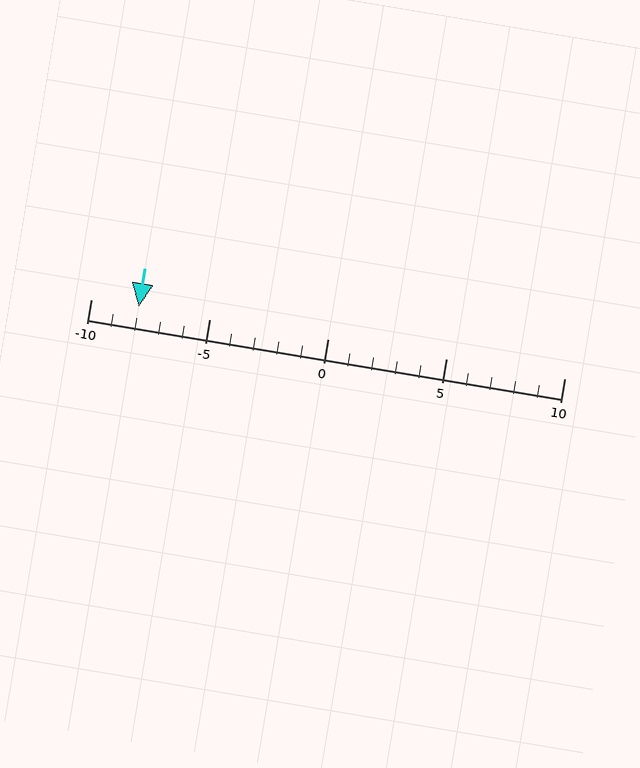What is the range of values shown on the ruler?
The ruler shows values from -10 to 10.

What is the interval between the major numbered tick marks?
The major tick marks are spaced 5 units apart.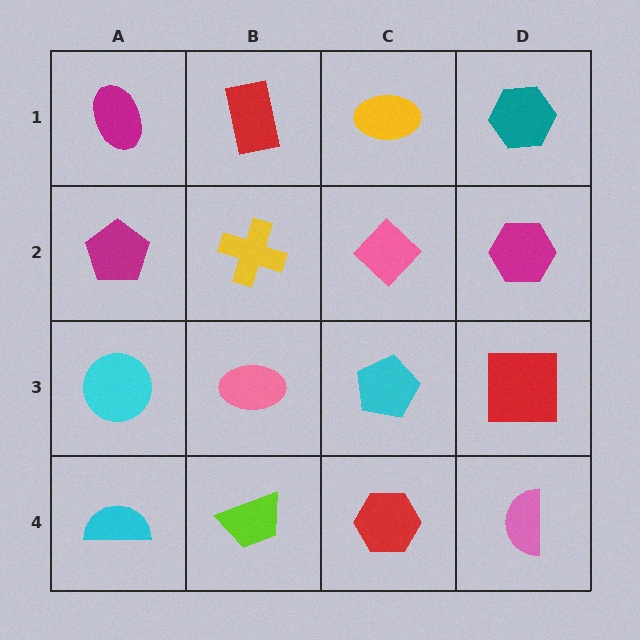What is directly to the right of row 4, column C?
A pink semicircle.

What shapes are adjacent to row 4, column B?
A pink ellipse (row 3, column B), a cyan semicircle (row 4, column A), a red hexagon (row 4, column C).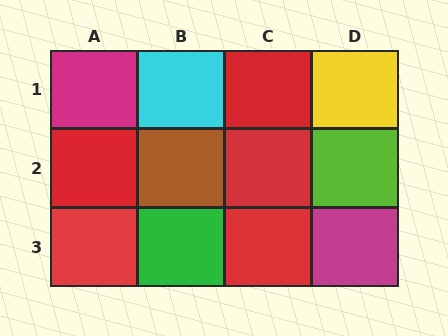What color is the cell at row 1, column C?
Red.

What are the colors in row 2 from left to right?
Red, brown, red, lime.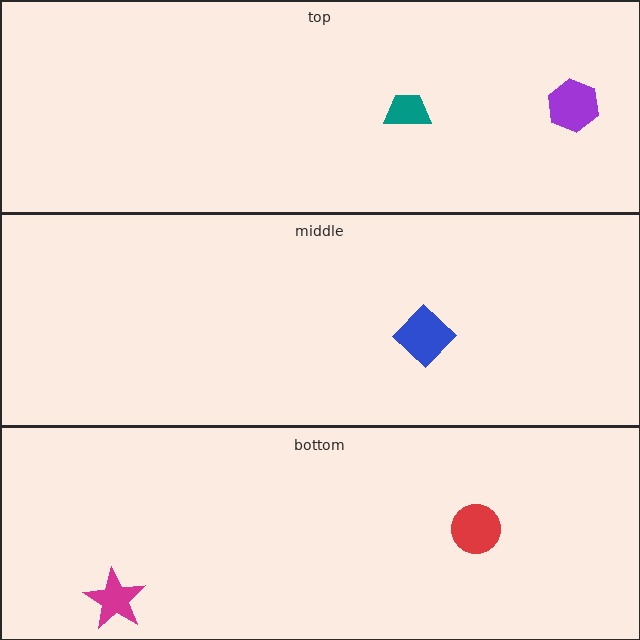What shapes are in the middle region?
The blue diamond.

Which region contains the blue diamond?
The middle region.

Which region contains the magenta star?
The bottom region.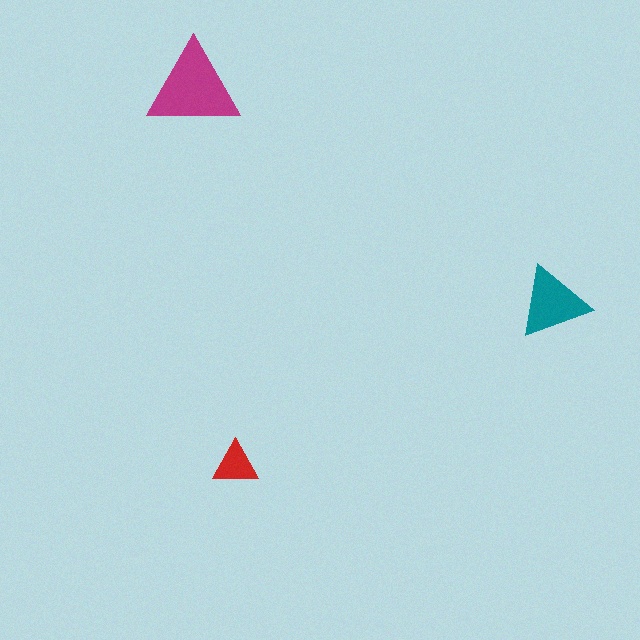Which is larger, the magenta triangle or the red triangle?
The magenta one.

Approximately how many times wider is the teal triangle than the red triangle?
About 1.5 times wider.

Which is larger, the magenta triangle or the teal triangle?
The magenta one.